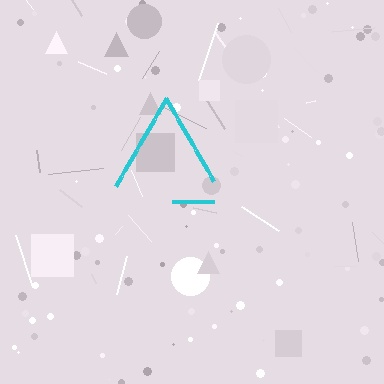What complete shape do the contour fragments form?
The contour fragments form a triangle.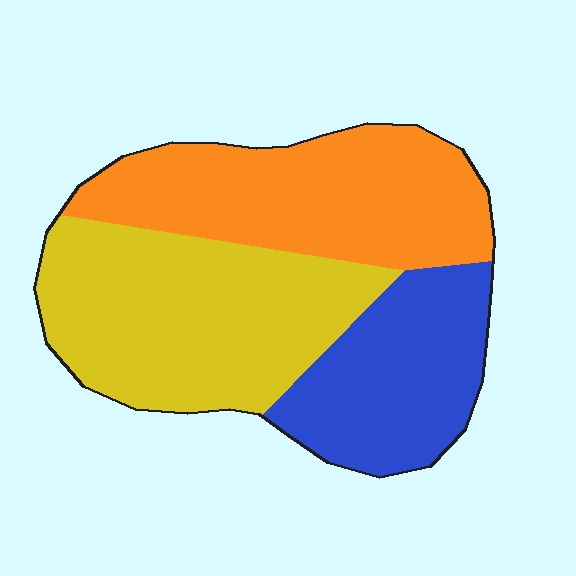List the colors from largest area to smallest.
From largest to smallest: yellow, orange, blue.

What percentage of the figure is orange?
Orange covers roughly 35% of the figure.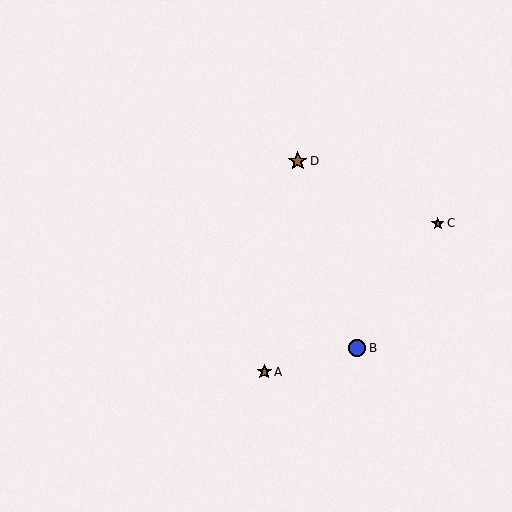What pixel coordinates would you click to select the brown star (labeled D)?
Click at (298, 161) to select the brown star D.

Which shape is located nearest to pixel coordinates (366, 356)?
The blue circle (labeled B) at (357, 348) is nearest to that location.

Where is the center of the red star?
The center of the red star is at (438, 223).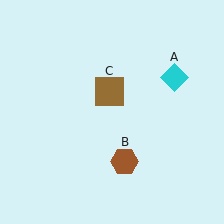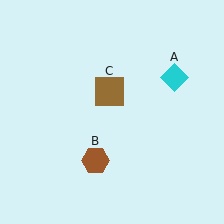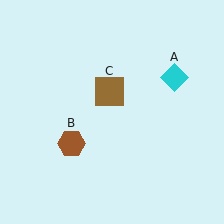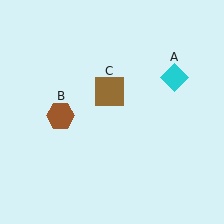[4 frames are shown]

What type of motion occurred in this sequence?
The brown hexagon (object B) rotated clockwise around the center of the scene.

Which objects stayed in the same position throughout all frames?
Cyan diamond (object A) and brown square (object C) remained stationary.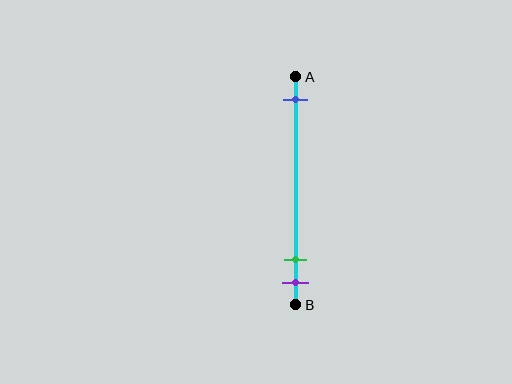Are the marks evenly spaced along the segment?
No, the marks are not evenly spaced.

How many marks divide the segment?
There are 3 marks dividing the segment.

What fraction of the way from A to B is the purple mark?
The purple mark is approximately 90% (0.9) of the way from A to B.